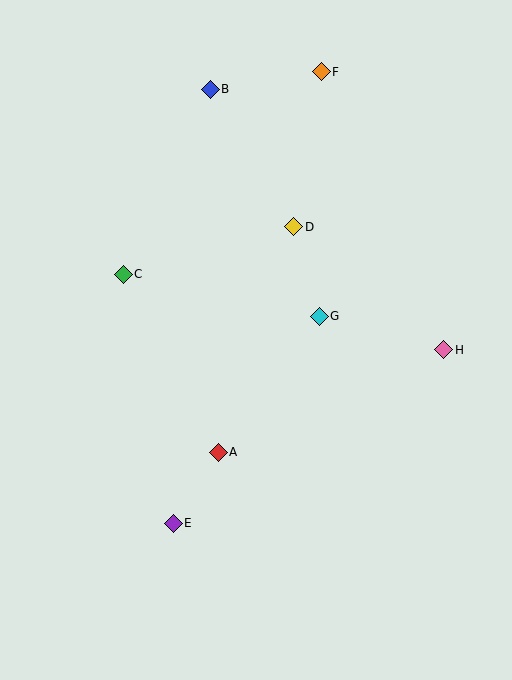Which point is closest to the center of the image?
Point G at (319, 316) is closest to the center.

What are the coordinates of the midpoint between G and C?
The midpoint between G and C is at (221, 295).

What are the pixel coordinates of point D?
Point D is at (294, 227).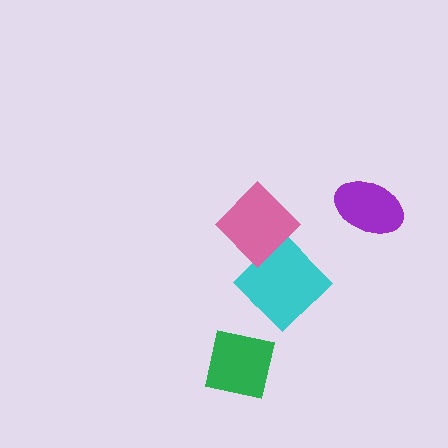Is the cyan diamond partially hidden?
Yes, it is partially covered by another shape.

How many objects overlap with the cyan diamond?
1 object overlaps with the cyan diamond.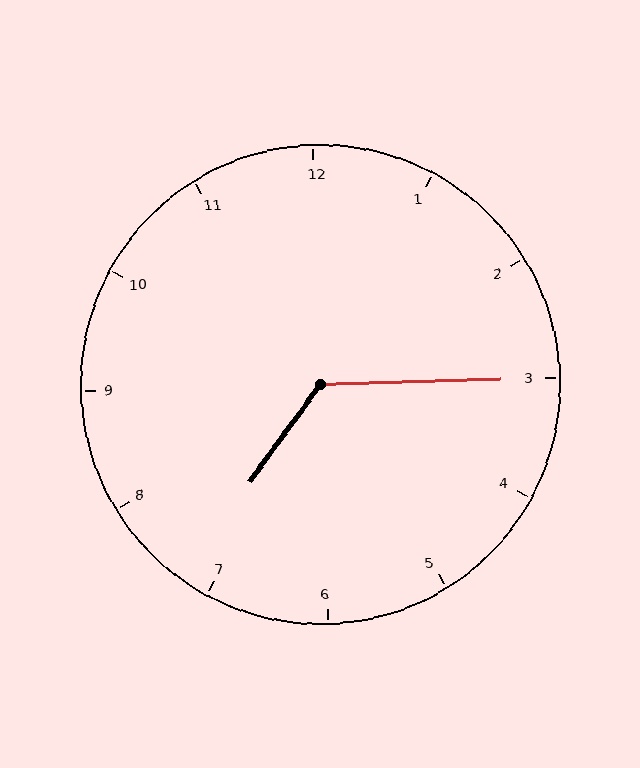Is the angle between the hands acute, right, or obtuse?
It is obtuse.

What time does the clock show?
7:15.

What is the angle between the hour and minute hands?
Approximately 128 degrees.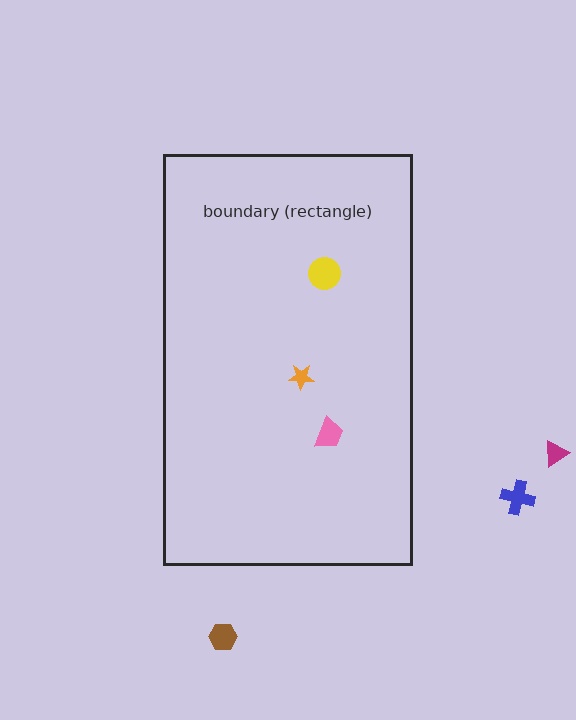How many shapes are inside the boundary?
3 inside, 3 outside.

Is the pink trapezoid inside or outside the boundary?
Inside.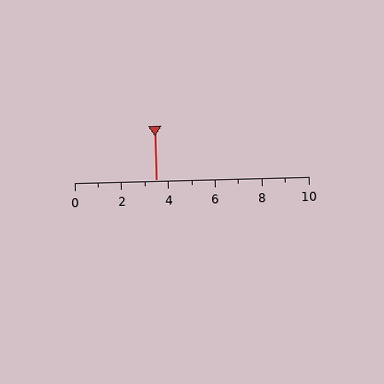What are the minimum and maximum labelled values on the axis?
The axis runs from 0 to 10.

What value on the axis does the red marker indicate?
The marker indicates approximately 3.5.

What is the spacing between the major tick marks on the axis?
The major ticks are spaced 2 apart.